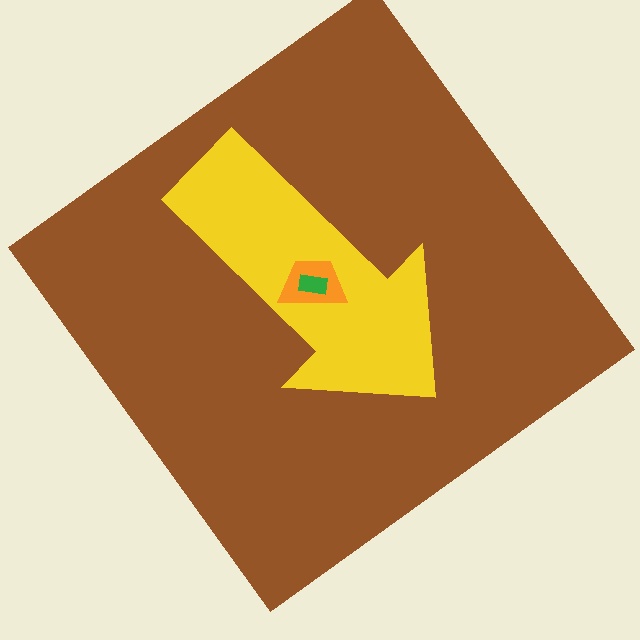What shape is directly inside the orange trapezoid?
The green rectangle.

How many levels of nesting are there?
4.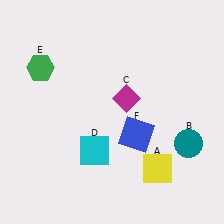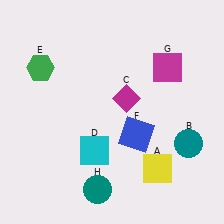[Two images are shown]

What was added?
A magenta square (G), a teal circle (H) were added in Image 2.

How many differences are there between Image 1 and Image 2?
There are 2 differences between the two images.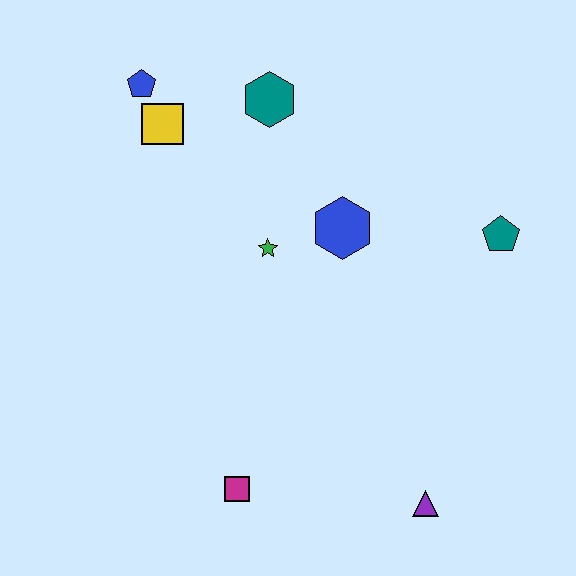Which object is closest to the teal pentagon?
The blue hexagon is closest to the teal pentagon.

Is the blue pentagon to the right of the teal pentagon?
No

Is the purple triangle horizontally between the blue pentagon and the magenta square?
No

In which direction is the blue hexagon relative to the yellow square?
The blue hexagon is to the right of the yellow square.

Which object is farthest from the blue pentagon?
The purple triangle is farthest from the blue pentagon.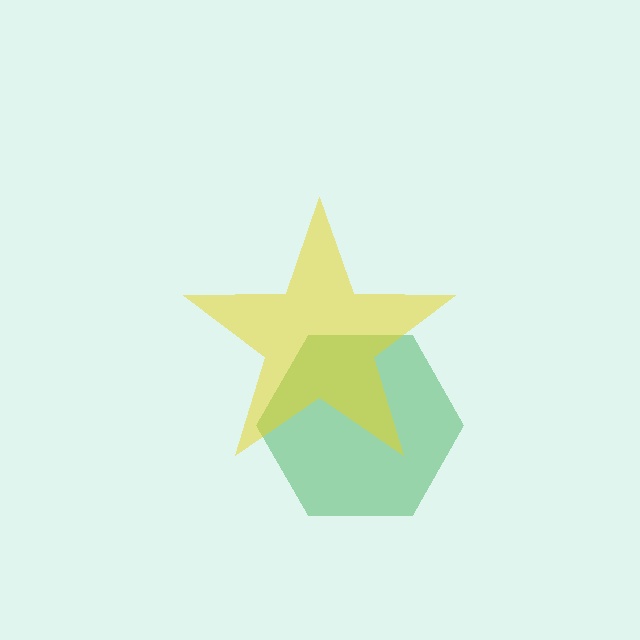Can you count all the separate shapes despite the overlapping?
Yes, there are 2 separate shapes.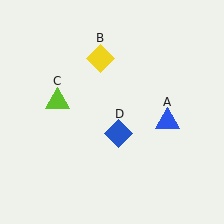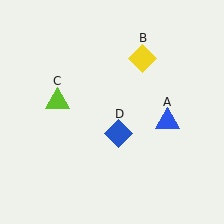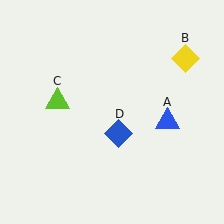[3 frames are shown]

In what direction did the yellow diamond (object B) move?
The yellow diamond (object B) moved right.